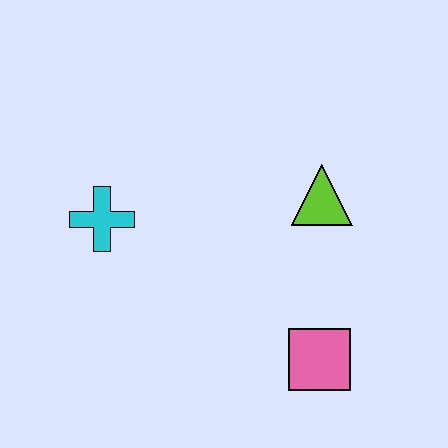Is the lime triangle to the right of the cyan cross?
Yes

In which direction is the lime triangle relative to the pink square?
The lime triangle is above the pink square.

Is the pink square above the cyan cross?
No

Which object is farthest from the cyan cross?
The pink square is farthest from the cyan cross.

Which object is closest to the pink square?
The lime triangle is closest to the pink square.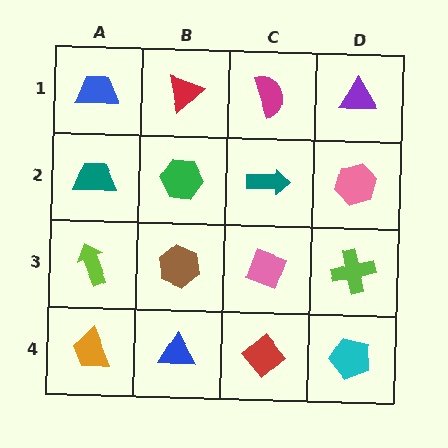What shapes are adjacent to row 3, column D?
A pink hexagon (row 2, column D), a cyan pentagon (row 4, column D), a pink diamond (row 3, column C).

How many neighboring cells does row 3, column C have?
4.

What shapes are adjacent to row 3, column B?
A green hexagon (row 2, column B), a blue triangle (row 4, column B), a lime arrow (row 3, column A), a pink diamond (row 3, column C).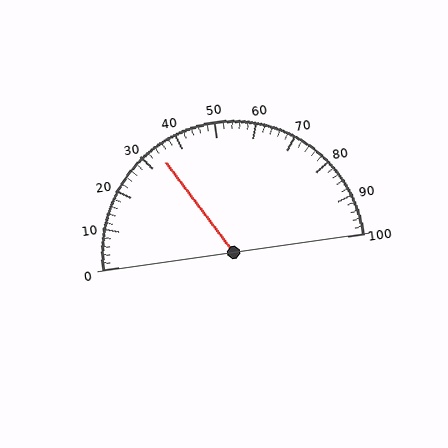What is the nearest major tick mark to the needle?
The nearest major tick mark is 30.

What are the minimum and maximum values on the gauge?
The gauge ranges from 0 to 100.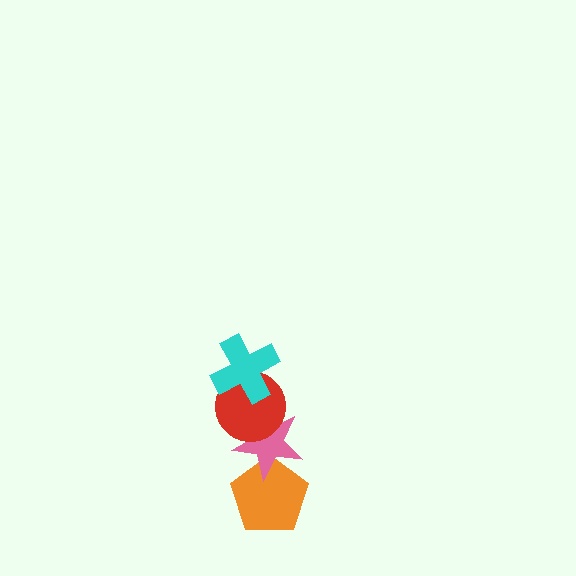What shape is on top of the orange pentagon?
The pink star is on top of the orange pentagon.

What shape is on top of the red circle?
The cyan cross is on top of the red circle.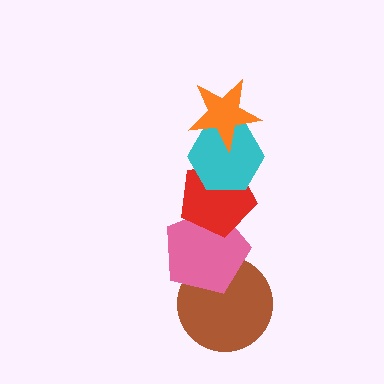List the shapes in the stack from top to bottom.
From top to bottom: the orange star, the cyan hexagon, the red pentagon, the pink pentagon, the brown circle.